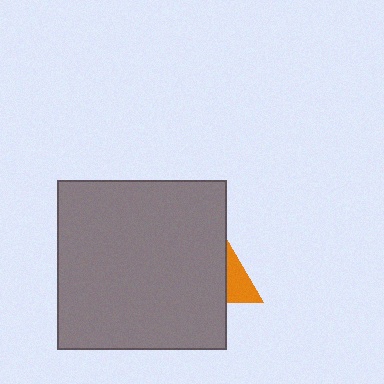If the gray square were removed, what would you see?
You would see the complete orange triangle.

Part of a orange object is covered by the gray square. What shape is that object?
It is a triangle.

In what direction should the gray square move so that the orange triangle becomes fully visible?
The gray square should move left. That is the shortest direction to clear the overlap and leave the orange triangle fully visible.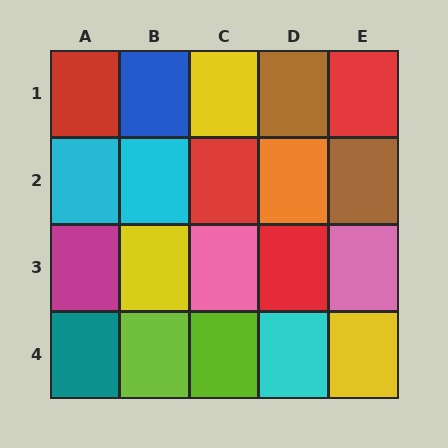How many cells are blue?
1 cell is blue.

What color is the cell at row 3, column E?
Pink.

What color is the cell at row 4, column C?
Lime.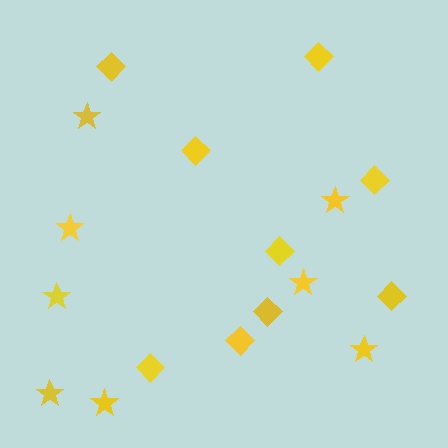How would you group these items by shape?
There are 2 groups: one group of diamonds (9) and one group of stars (8).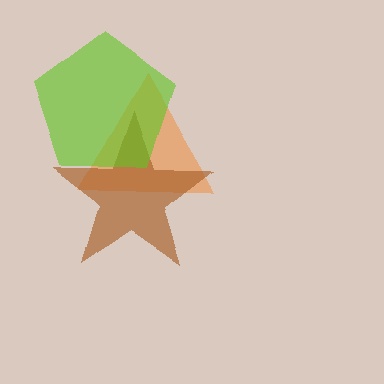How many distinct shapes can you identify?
There are 3 distinct shapes: an orange triangle, a brown star, a lime pentagon.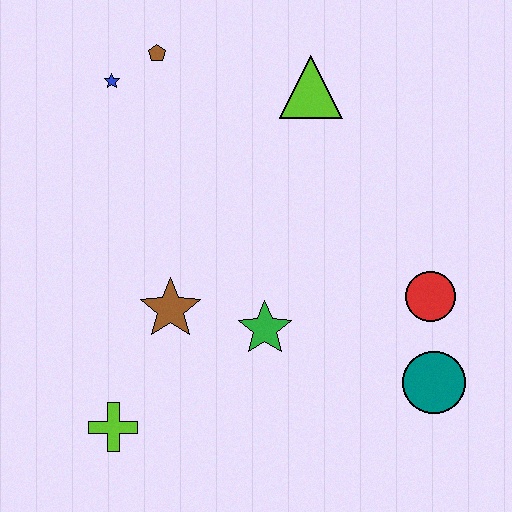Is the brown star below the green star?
No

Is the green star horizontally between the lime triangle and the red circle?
No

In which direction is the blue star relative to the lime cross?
The blue star is above the lime cross.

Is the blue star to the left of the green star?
Yes